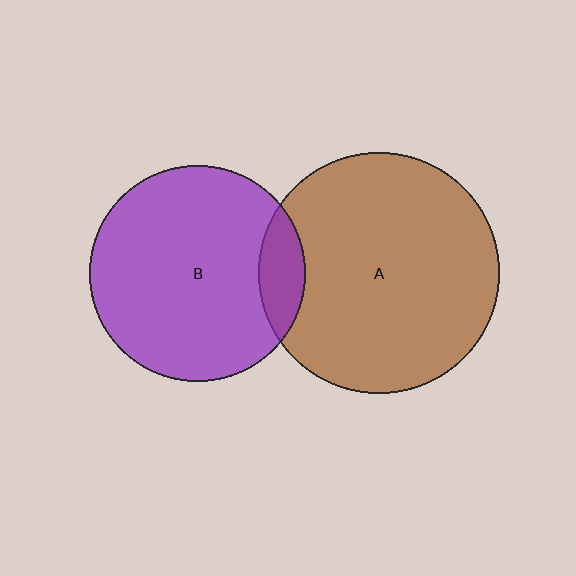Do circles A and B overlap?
Yes.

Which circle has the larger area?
Circle A (brown).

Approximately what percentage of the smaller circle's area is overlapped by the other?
Approximately 10%.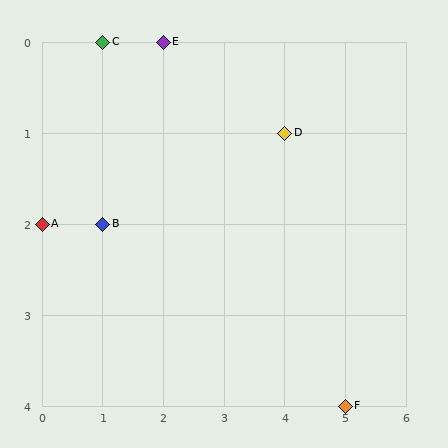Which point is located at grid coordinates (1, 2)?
Point B is at (1, 2).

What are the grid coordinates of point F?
Point F is at grid coordinates (5, 4).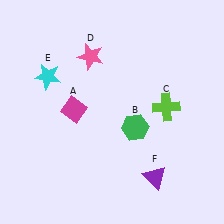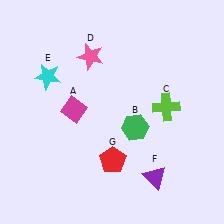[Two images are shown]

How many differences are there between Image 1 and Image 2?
There is 1 difference between the two images.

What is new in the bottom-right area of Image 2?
A red pentagon (G) was added in the bottom-right area of Image 2.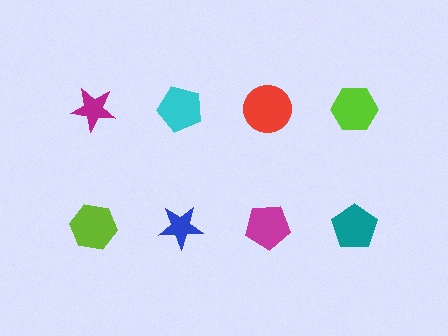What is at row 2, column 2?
A blue star.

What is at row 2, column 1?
A lime hexagon.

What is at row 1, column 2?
A cyan pentagon.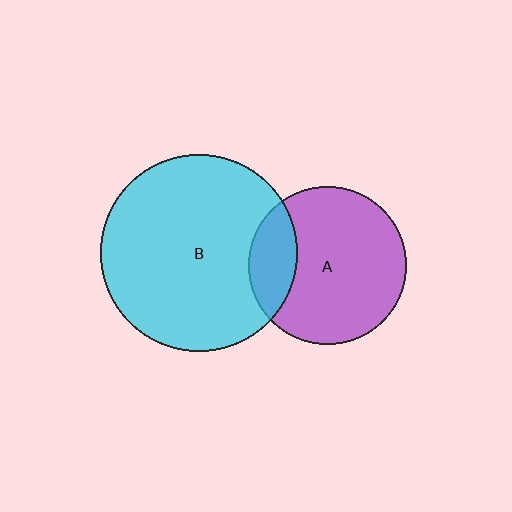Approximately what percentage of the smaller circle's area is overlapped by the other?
Approximately 20%.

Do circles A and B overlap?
Yes.